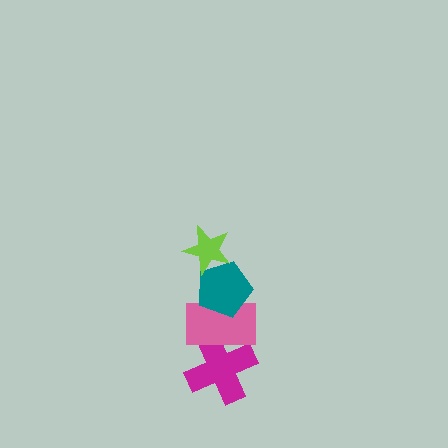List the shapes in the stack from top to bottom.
From top to bottom: the lime star, the teal pentagon, the pink rectangle, the magenta cross.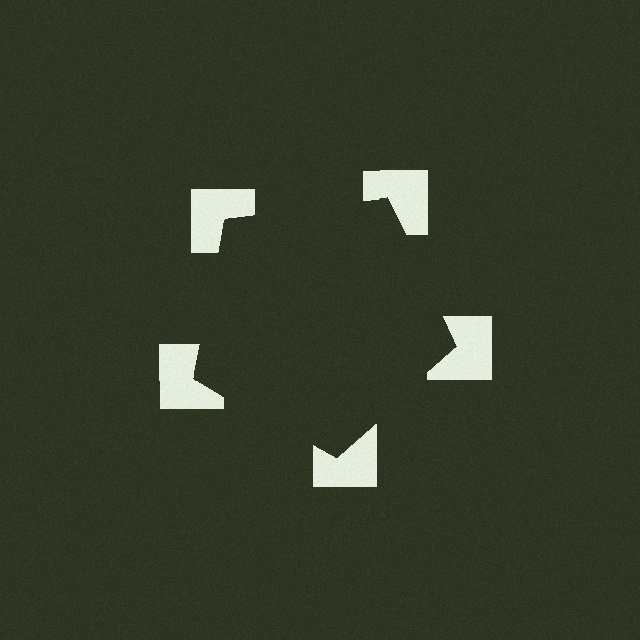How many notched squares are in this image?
There are 5 — one at each vertex of the illusory pentagon.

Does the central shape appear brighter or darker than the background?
It typically appears slightly darker than the background, even though no actual brightness change is drawn.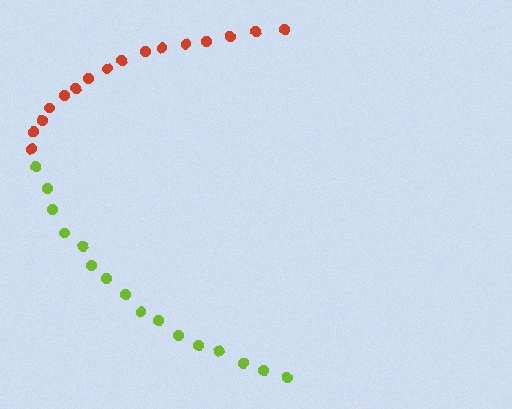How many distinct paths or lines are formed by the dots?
There are 2 distinct paths.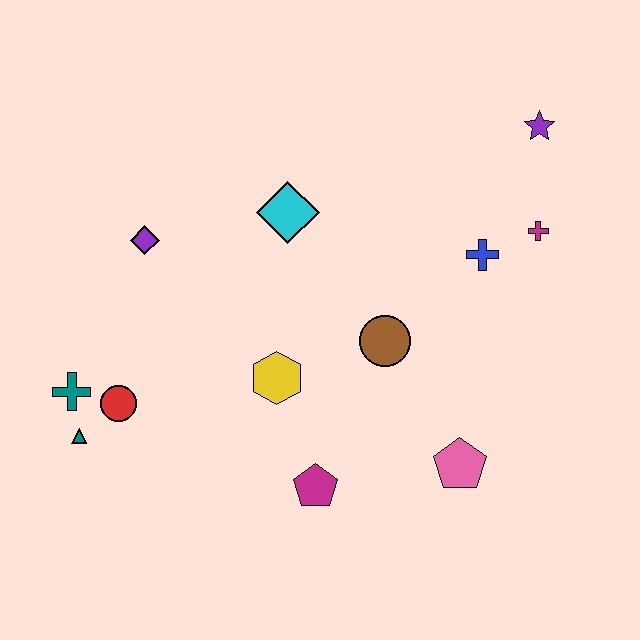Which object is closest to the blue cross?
The magenta cross is closest to the blue cross.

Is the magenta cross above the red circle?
Yes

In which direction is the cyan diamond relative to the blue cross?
The cyan diamond is to the left of the blue cross.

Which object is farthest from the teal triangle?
The purple star is farthest from the teal triangle.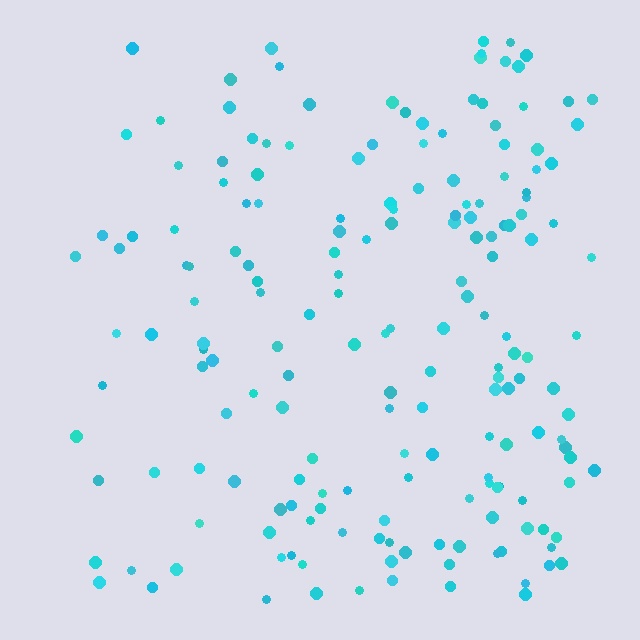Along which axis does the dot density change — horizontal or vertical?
Horizontal.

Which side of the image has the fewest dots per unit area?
The left.